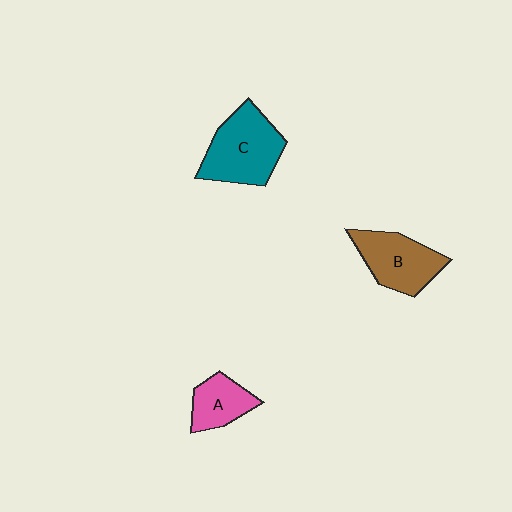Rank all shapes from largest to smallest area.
From largest to smallest: C (teal), B (brown), A (pink).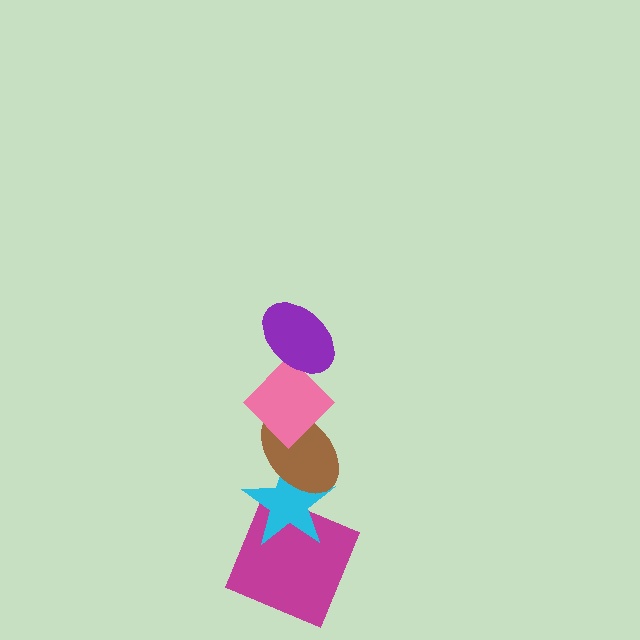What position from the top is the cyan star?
The cyan star is 4th from the top.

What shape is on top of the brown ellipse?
The pink diamond is on top of the brown ellipse.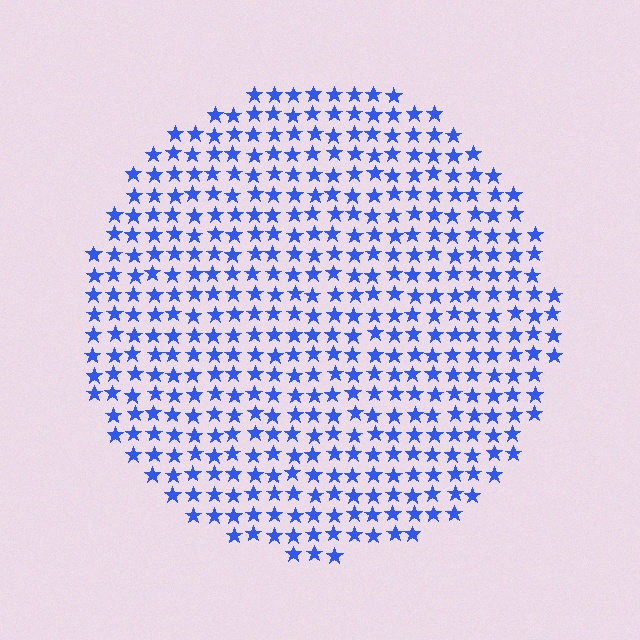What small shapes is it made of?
It is made of small stars.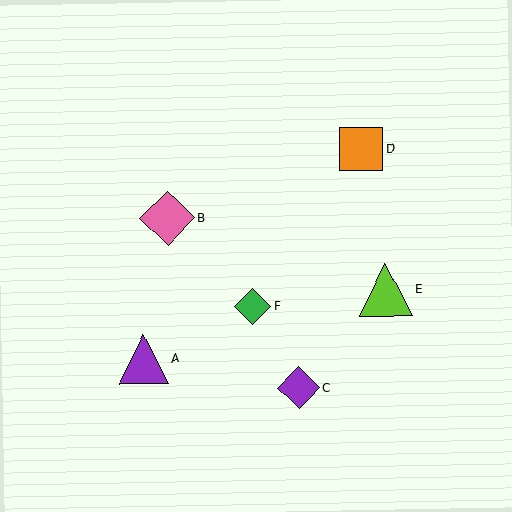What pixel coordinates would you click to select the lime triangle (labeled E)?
Click at (385, 289) to select the lime triangle E.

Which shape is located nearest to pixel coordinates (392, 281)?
The lime triangle (labeled E) at (385, 289) is nearest to that location.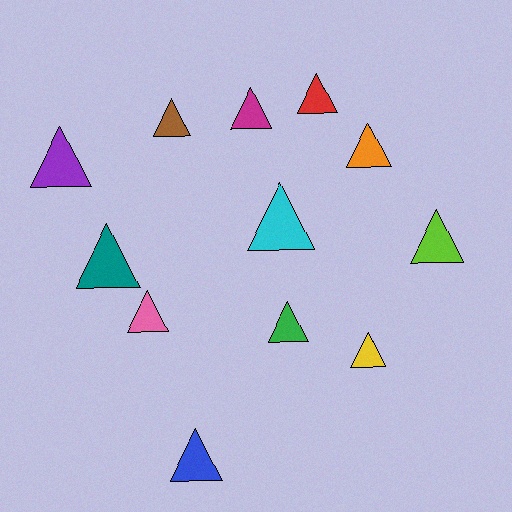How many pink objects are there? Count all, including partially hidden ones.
There is 1 pink object.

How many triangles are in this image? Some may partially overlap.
There are 12 triangles.